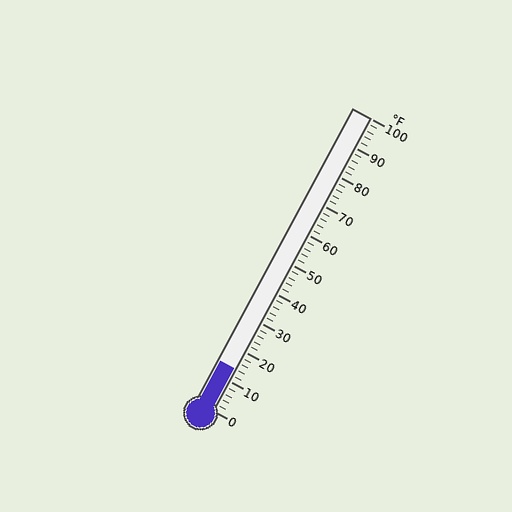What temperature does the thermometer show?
The thermometer shows approximately 14°F.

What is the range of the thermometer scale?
The thermometer scale ranges from 0°F to 100°F.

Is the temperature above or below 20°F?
The temperature is below 20°F.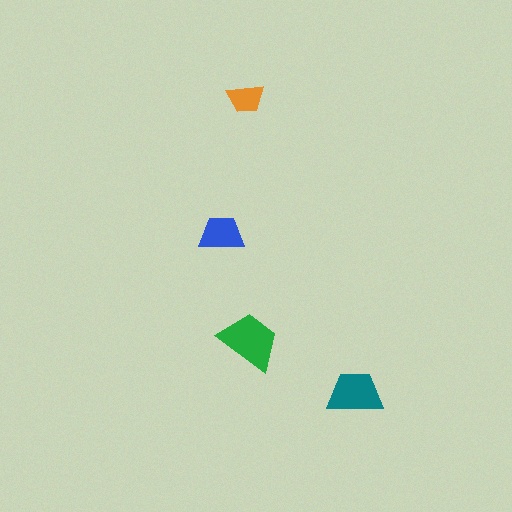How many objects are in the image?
There are 4 objects in the image.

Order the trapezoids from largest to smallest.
the green one, the teal one, the blue one, the orange one.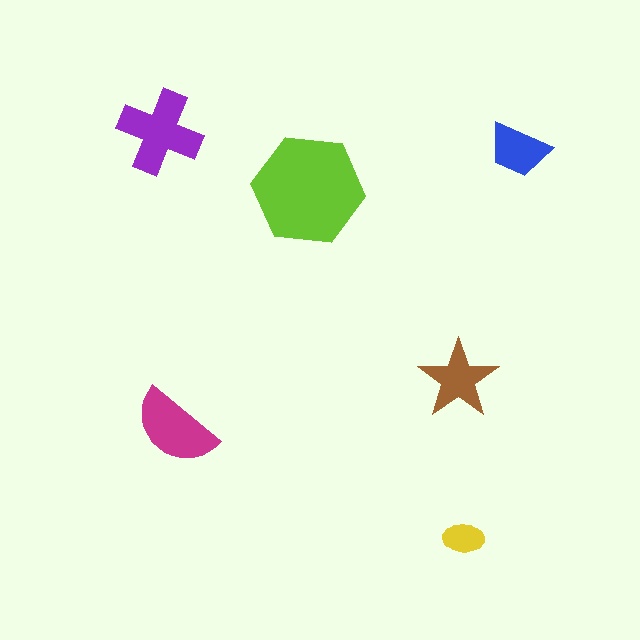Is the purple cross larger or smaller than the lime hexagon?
Smaller.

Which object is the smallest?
The yellow ellipse.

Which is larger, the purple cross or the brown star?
The purple cross.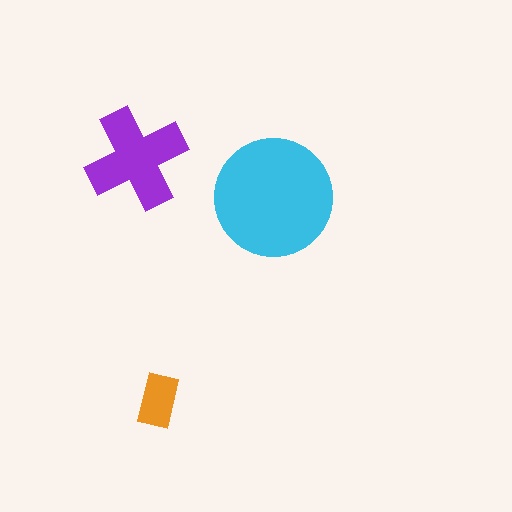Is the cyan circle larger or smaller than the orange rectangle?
Larger.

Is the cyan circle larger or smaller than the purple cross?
Larger.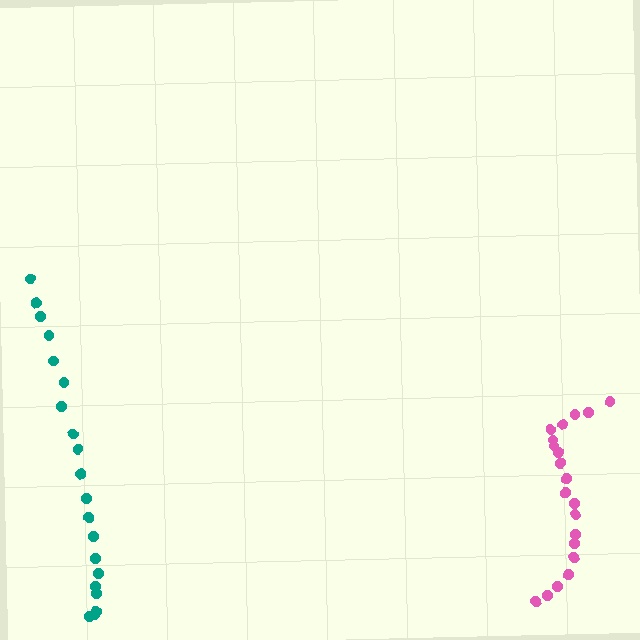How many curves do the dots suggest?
There are 2 distinct paths.